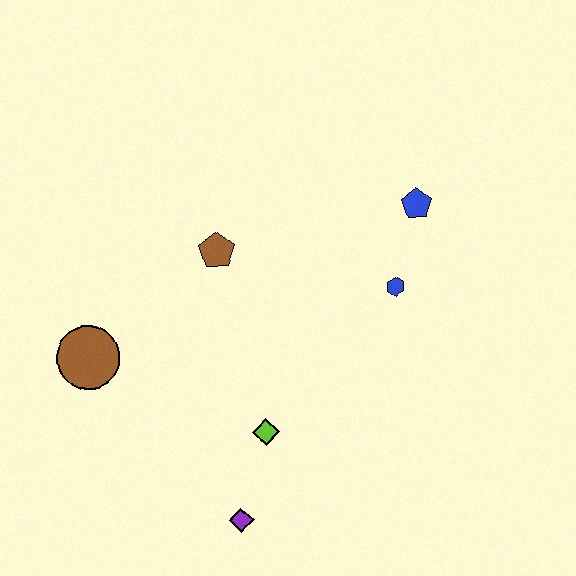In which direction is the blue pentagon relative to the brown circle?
The blue pentagon is to the right of the brown circle.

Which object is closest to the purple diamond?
The lime diamond is closest to the purple diamond.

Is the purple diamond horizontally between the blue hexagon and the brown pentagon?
Yes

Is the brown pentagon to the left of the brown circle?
No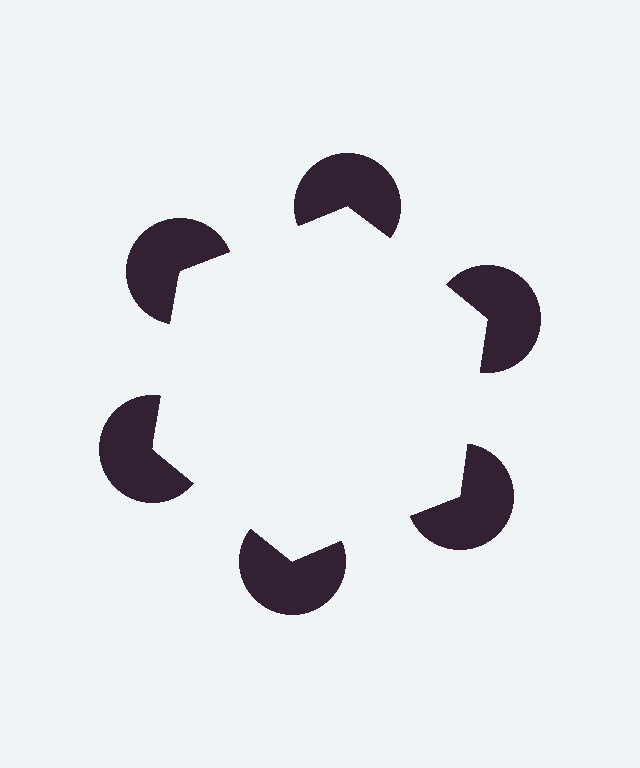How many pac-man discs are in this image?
There are 6 — one at each vertex of the illusory hexagon.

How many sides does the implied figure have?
6 sides.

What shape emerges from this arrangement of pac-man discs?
An illusory hexagon — its edges are inferred from the aligned wedge cuts in the pac-man discs, not physically drawn.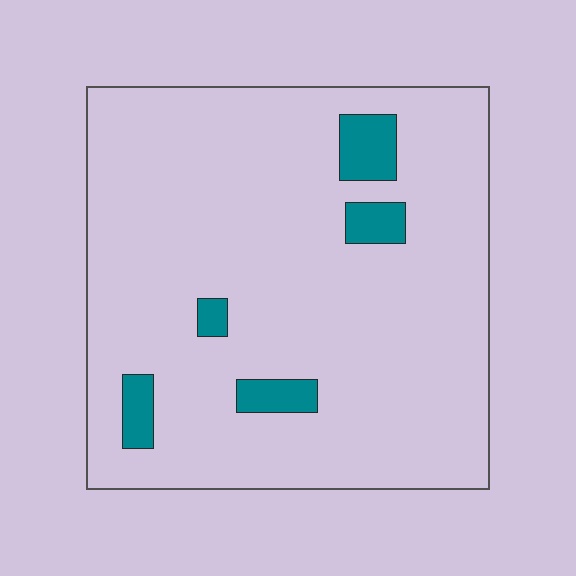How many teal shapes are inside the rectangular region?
5.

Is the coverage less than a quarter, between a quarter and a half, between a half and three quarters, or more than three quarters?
Less than a quarter.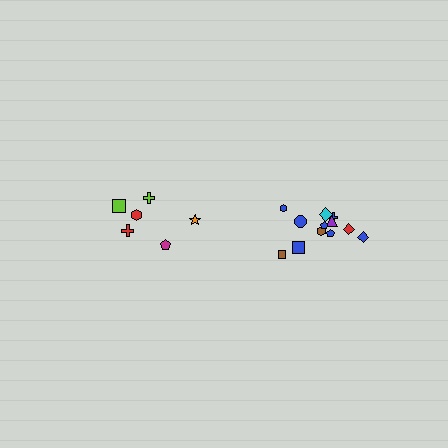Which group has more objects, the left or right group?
The right group.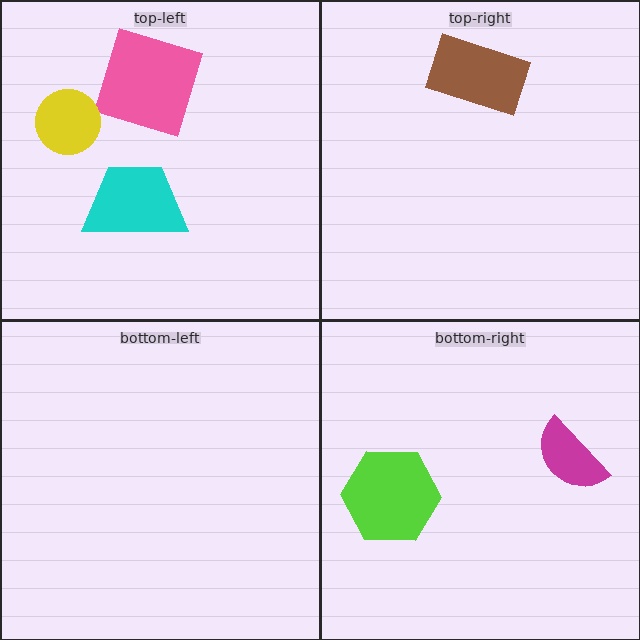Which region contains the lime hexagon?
The bottom-right region.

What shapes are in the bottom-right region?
The magenta semicircle, the lime hexagon.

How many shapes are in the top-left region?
3.